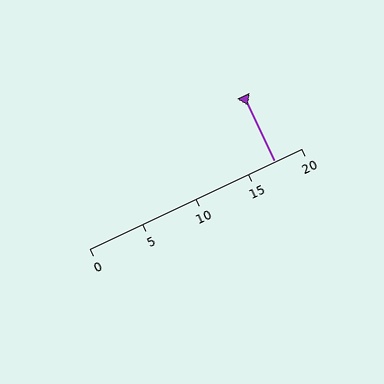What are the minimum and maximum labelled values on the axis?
The axis runs from 0 to 20.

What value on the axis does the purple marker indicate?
The marker indicates approximately 17.5.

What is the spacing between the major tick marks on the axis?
The major ticks are spaced 5 apart.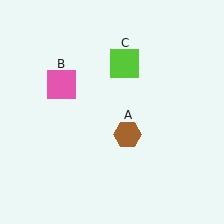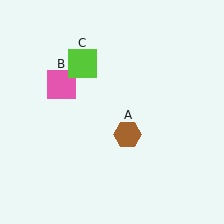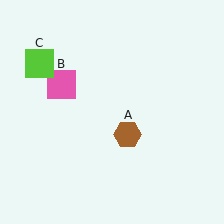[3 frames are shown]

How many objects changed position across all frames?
1 object changed position: lime square (object C).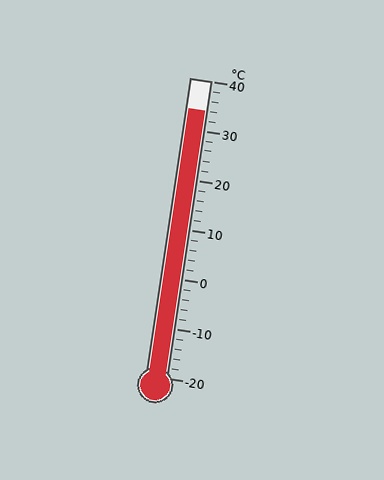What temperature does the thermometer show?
The thermometer shows approximately 34°C.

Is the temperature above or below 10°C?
The temperature is above 10°C.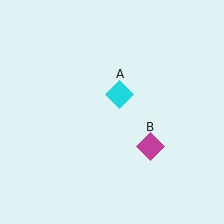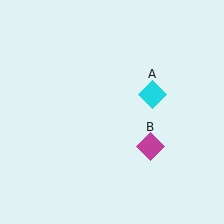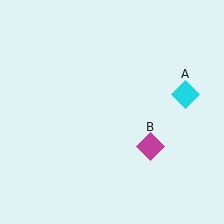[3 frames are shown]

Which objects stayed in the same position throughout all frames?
Magenta diamond (object B) remained stationary.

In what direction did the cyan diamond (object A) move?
The cyan diamond (object A) moved right.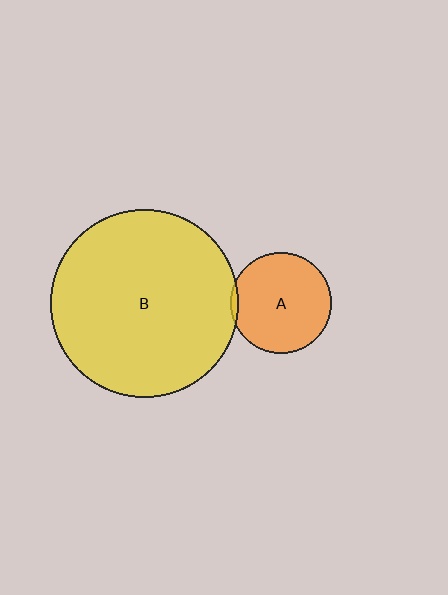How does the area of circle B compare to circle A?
Approximately 3.4 times.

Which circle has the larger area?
Circle B (yellow).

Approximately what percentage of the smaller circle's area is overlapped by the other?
Approximately 5%.